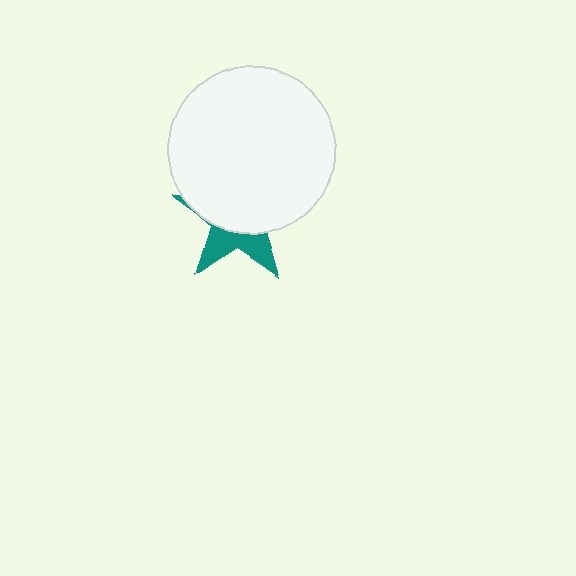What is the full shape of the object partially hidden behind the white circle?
The partially hidden object is a teal star.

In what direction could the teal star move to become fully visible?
The teal star could move down. That would shift it out from behind the white circle entirely.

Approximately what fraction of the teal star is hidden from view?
Roughly 65% of the teal star is hidden behind the white circle.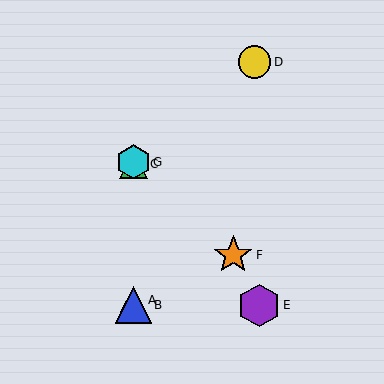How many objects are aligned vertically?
4 objects (A, B, C, G) are aligned vertically.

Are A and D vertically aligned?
No, A is at x≈133 and D is at x≈255.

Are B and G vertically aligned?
Yes, both are at x≈133.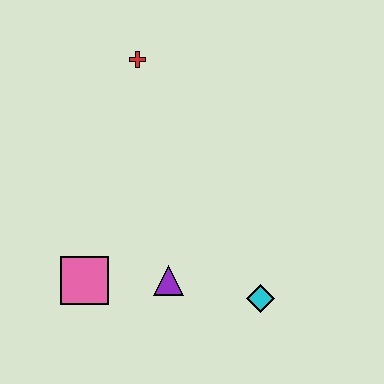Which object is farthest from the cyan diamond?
The red cross is farthest from the cyan diamond.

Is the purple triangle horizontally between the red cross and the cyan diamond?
Yes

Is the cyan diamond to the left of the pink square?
No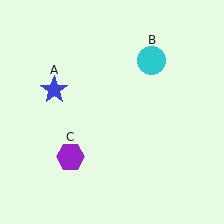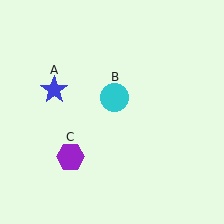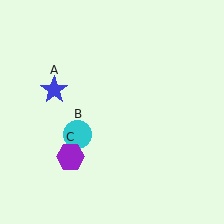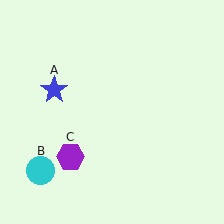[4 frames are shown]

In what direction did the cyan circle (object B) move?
The cyan circle (object B) moved down and to the left.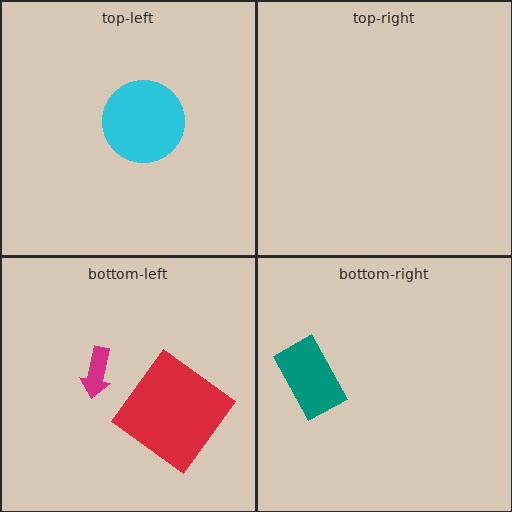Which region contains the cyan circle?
The top-left region.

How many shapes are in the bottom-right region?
1.